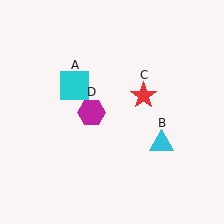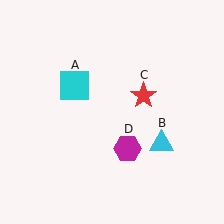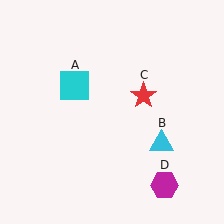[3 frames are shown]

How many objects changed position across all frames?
1 object changed position: magenta hexagon (object D).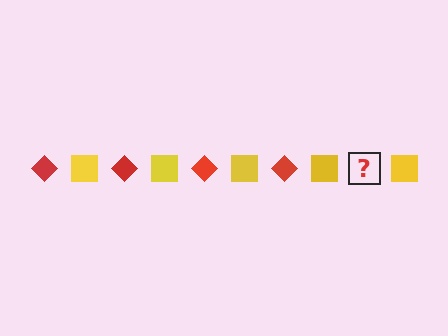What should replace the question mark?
The question mark should be replaced with a red diamond.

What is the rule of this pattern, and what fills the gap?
The rule is that the pattern alternates between red diamond and yellow square. The gap should be filled with a red diamond.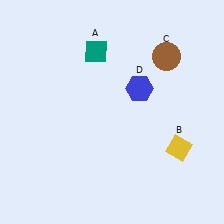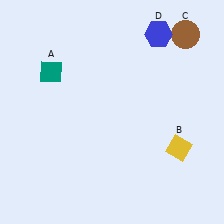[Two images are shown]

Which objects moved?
The objects that moved are: the teal diamond (A), the brown circle (C), the blue hexagon (D).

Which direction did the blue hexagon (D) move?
The blue hexagon (D) moved up.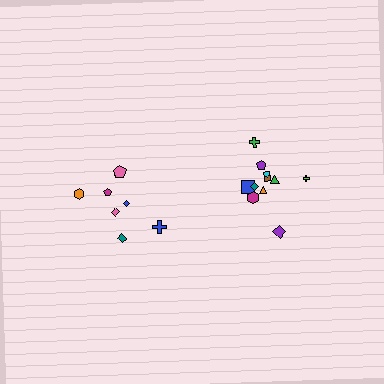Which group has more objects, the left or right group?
The right group.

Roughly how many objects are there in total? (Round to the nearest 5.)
Roughly 20 objects in total.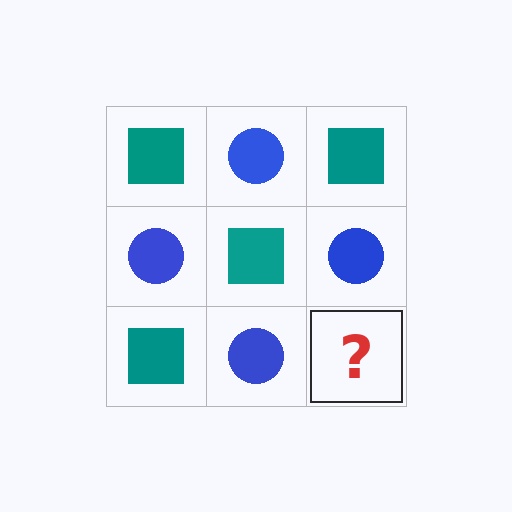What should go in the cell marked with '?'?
The missing cell should contain a teal square.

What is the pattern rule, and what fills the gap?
The rule is that it alternates teal square and blue circle in a checkerboard pattern. The gap should be filled with a teal square.